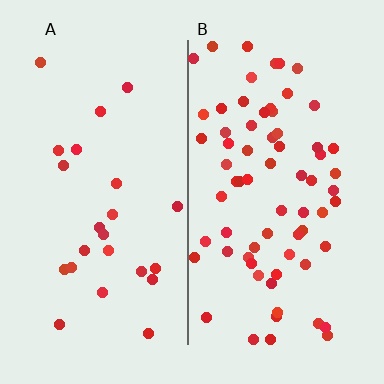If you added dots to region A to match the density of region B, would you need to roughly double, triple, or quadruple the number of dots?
Approximately triple.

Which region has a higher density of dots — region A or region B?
B (the right).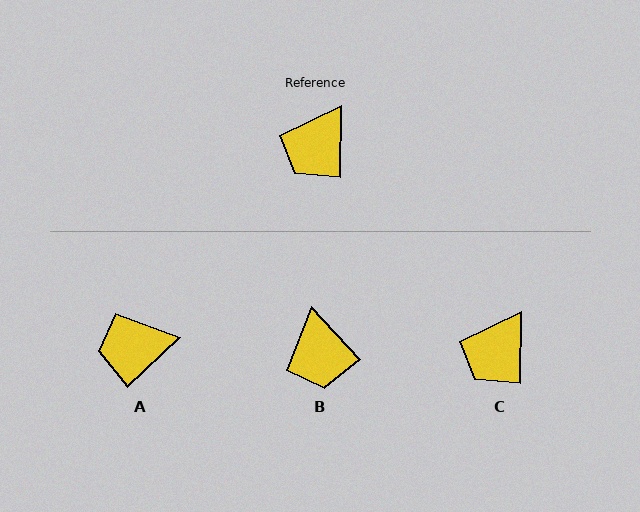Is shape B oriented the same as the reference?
No, it is off by about 44 degrees.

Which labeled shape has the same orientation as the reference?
C.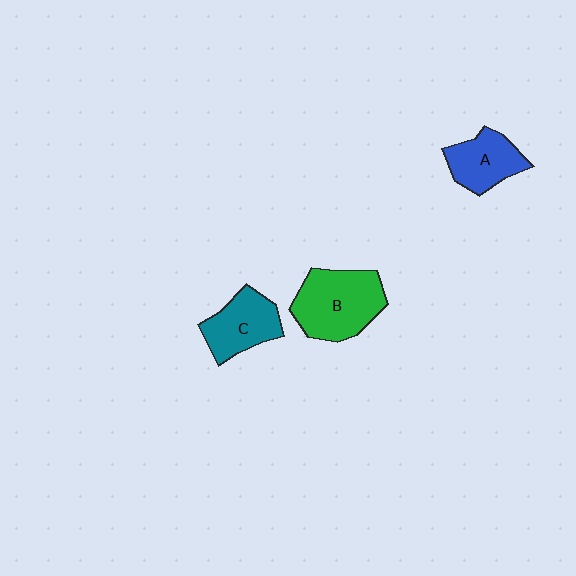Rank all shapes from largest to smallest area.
From largest to smallest: B (green), C (teal), A (blue).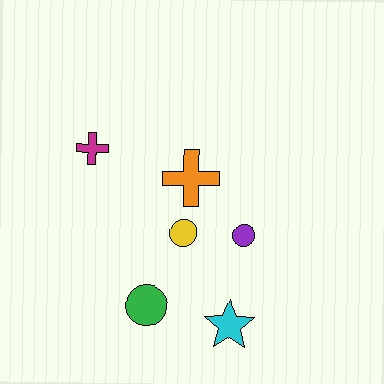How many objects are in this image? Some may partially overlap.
There are 6 objects.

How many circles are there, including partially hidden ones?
There are 3 circles.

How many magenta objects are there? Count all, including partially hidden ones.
There is 1 magenta object.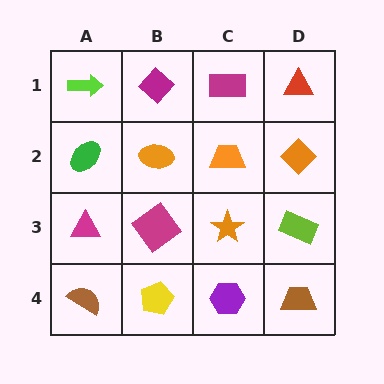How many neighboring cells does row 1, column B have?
3.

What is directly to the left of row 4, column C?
A yellow pentagon.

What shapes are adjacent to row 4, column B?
A magenta diamond (row 3, column B), a brown semicircle (row 4, column A), a purple hexagon (row 4, column C).